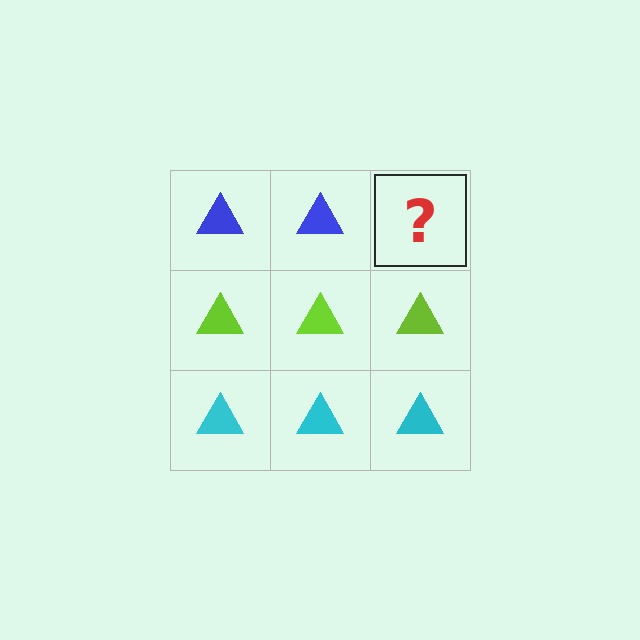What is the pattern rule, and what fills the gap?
The rule is that each row has a consistent color. The gap should be filled with a blue triangle.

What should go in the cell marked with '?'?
The missing cell should contain a blue triangle.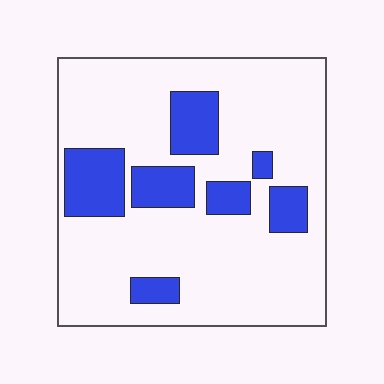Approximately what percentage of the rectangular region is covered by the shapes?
Approximately 20%.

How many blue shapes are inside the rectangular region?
7.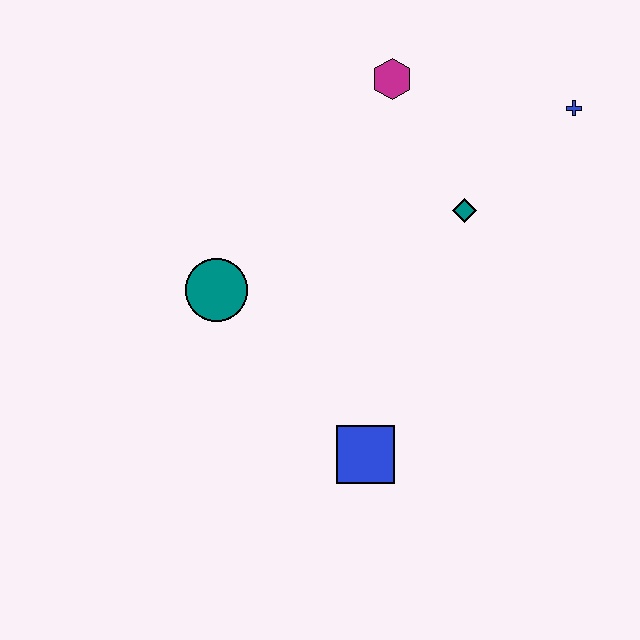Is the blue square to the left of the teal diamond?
Yes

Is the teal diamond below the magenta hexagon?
Yes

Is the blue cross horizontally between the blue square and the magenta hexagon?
No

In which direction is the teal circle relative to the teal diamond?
The teal circle is to the left of the teal diamond.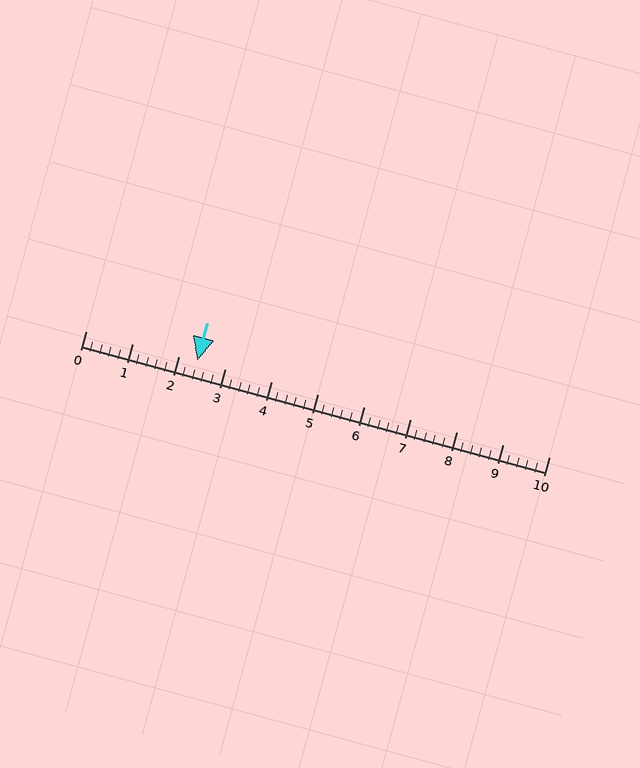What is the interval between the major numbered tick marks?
The major tick marks are spaced 1 units apart.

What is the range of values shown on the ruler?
The ruler shows values from 0 to 10.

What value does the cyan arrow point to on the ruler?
The cyan arrow points to approximately 2.4.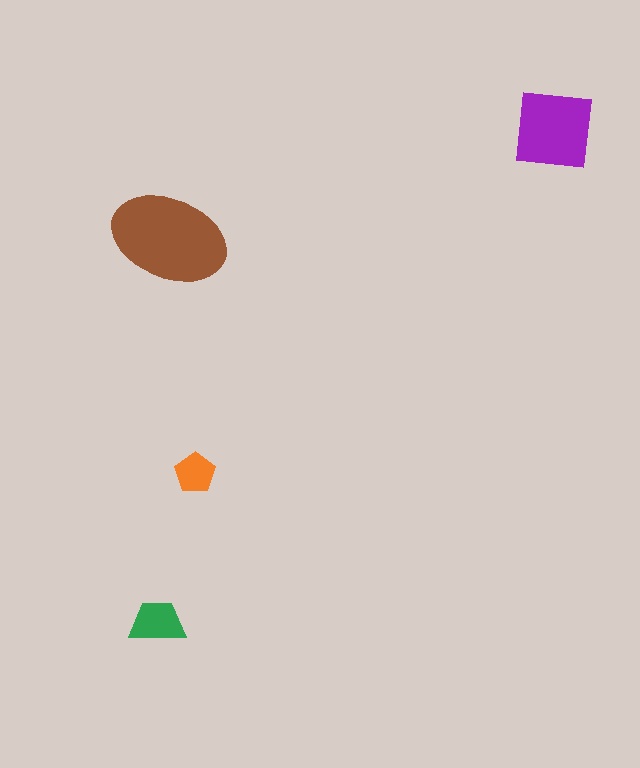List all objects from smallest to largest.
The orange pentagon, the green trapezoid, the purple square, the brown ellipse.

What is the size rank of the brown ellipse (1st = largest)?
1st.